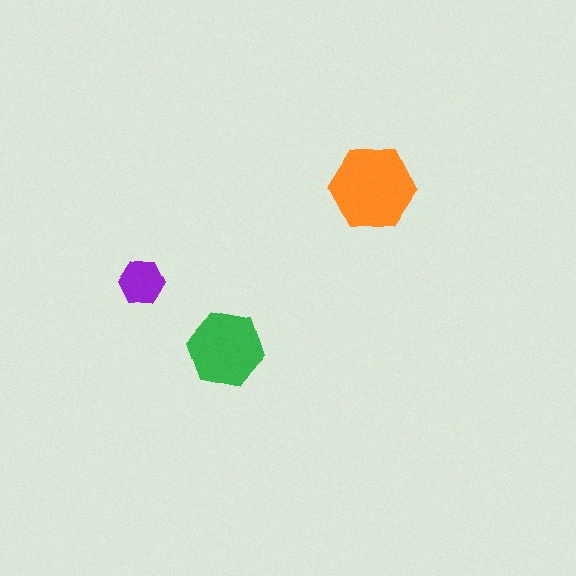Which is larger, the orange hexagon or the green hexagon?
The orange one.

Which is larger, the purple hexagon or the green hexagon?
The green one.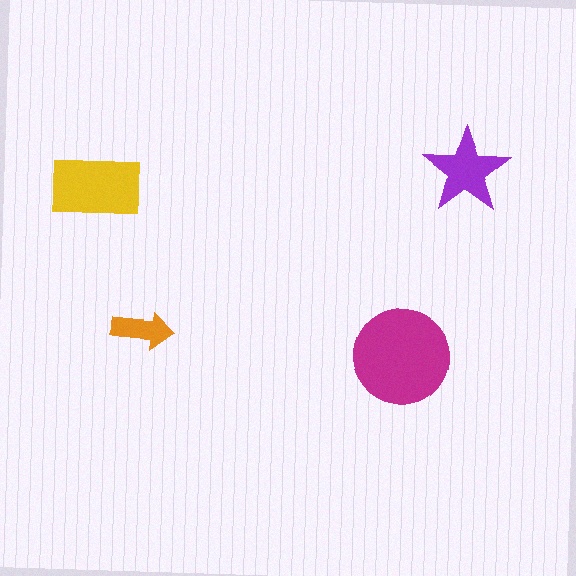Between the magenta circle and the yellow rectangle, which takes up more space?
The magenta circle.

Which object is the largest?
The magenta circle.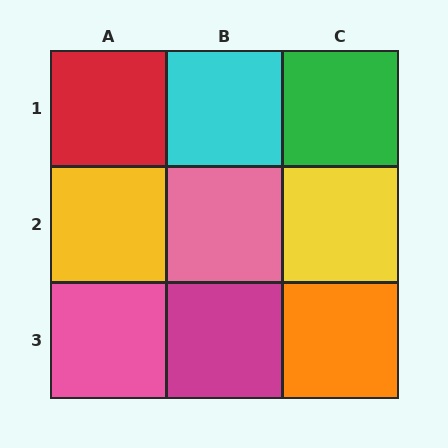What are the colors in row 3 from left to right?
Pink, magenta, orange.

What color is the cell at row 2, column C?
Yellow.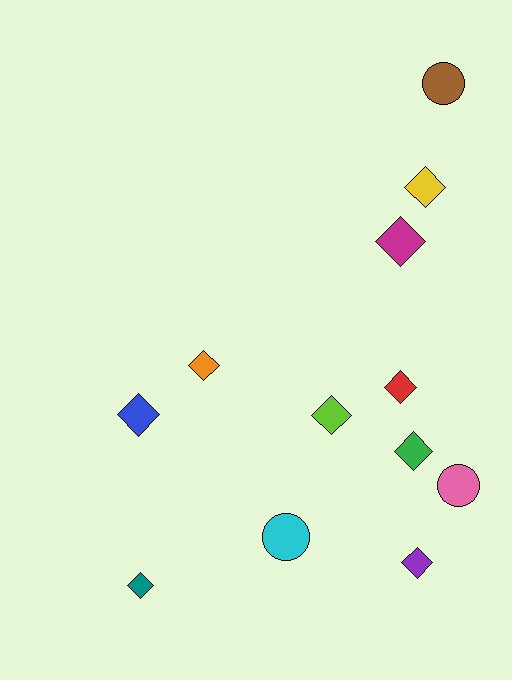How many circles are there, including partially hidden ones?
There are 3 circles.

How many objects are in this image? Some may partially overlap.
There are 12 objects.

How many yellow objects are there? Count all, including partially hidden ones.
There is 1 yellow object.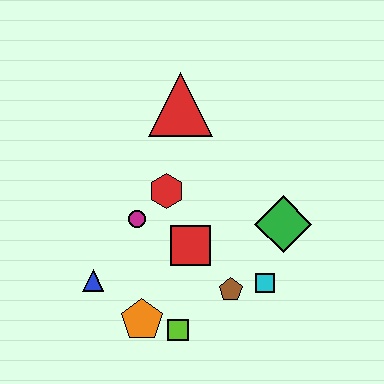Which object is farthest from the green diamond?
The blue triangle is farthest from the green diamond.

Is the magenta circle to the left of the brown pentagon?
Yes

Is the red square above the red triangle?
No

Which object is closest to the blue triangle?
The orange pentagon is closest to the blue triangle.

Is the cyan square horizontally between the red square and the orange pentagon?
No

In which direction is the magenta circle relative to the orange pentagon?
The magenta circle is above the orange pentagon.